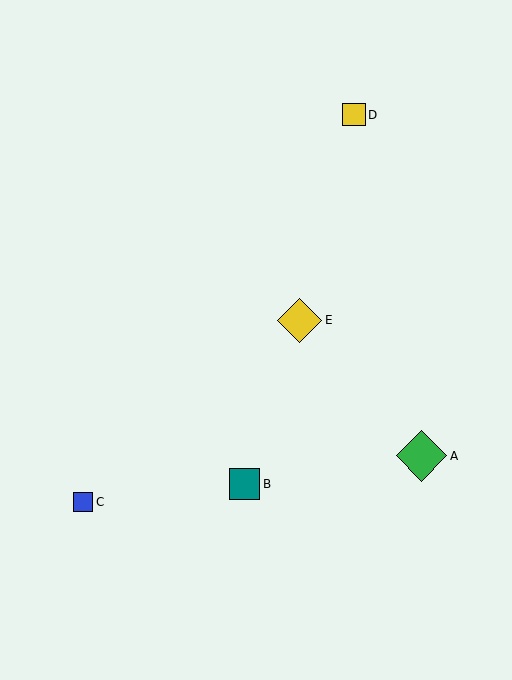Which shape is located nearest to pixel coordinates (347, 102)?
The yellow square (labeled D) at (354, 115) is nearest to that location.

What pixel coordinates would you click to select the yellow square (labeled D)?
Click at (354, 115) to select the yellow square D.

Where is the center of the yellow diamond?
The center of the yellow diamond is at (300, 320).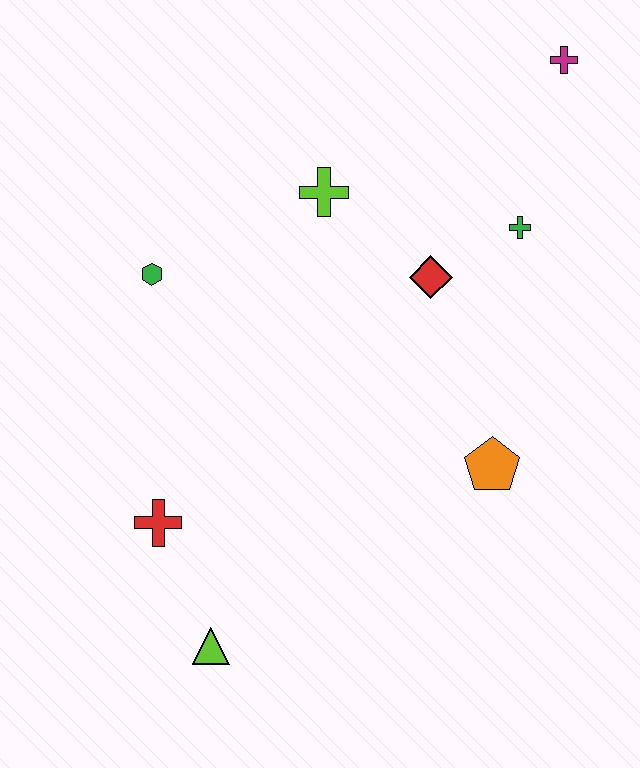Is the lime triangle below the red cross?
Yes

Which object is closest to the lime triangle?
The red cross is closest to the lime triangle.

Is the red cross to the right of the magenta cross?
No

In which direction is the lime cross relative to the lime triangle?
The lime cross is above the lime triangle.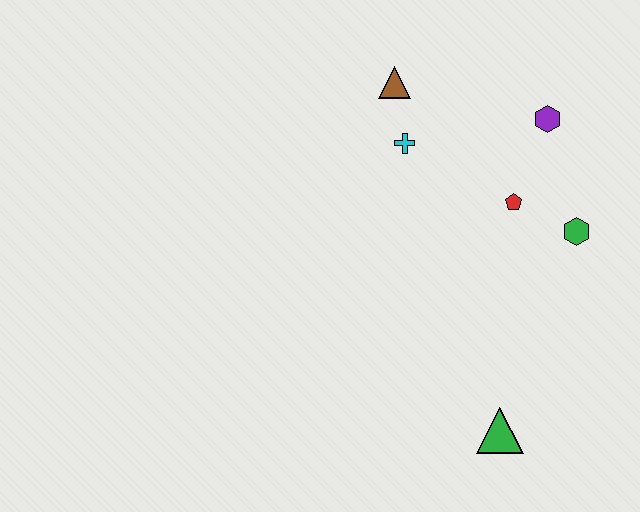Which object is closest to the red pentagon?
The green hexagon is closest to the red pentagon.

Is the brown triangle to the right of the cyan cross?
No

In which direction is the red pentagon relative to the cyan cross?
The red pentagon is to the right of the cyan cross.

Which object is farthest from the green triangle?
The brown triangle is farthest from the green triangle.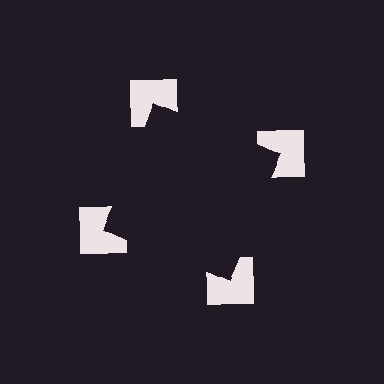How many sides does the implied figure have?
4 sides.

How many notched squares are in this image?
There are 4 — one at each vertex of the illusory square.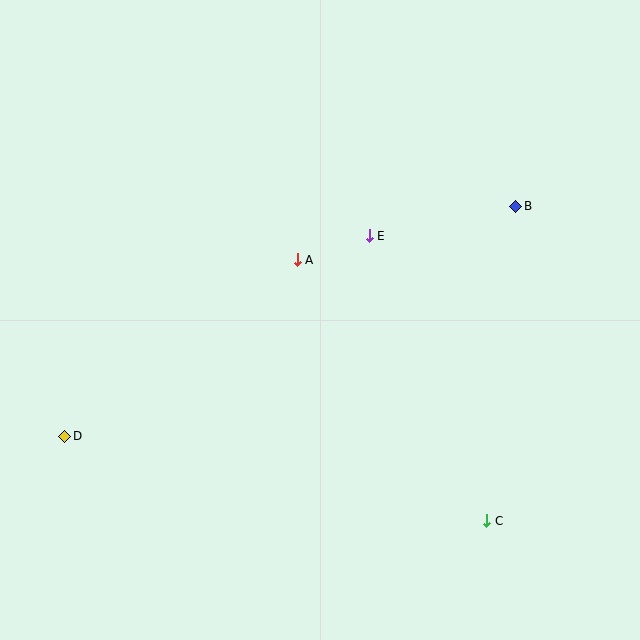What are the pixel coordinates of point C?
Point C is at (487, 521).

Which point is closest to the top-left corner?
Point A is closest to the top-left corner.